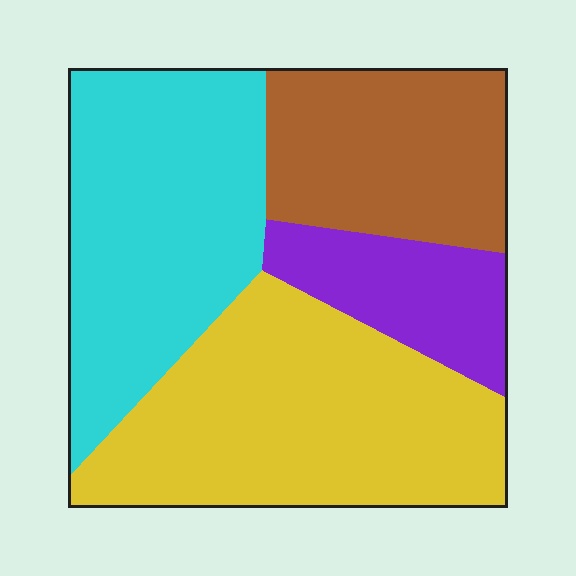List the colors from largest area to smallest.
From largest to smallest: yellow, cyan, brown, purple.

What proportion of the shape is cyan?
Cyan covers 31% of the shape.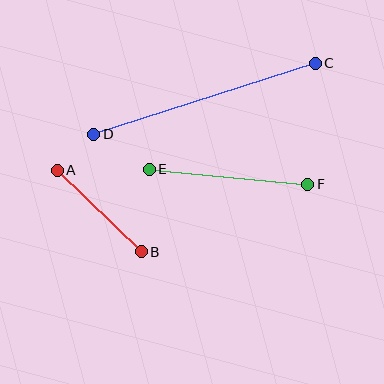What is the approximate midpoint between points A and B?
The midpoint is at approximately (99, 211) pixels.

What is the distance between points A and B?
The distance is approximately 117 pixels.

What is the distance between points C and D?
The distance is approximately 232 pixels.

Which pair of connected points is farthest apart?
Points C and D are farthest apart.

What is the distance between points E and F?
The distance is approximately 160 pixels.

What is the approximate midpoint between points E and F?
The midpoint is at approximately (228, 177) pixels.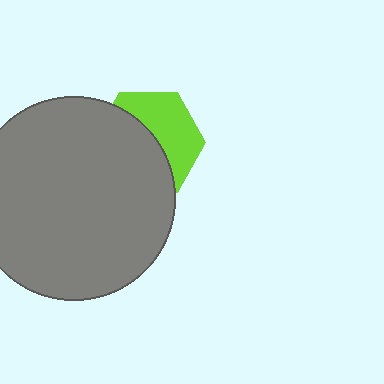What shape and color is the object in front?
The object in front is a gray circle.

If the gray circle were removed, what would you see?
You would see the complete lime hexagon.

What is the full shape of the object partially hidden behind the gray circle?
The partially hidden object is a lime hexagon.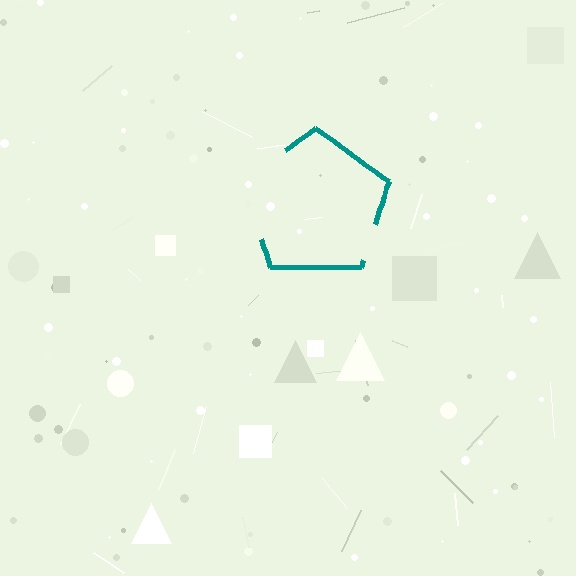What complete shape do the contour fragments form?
The contour fragments form a pentagon.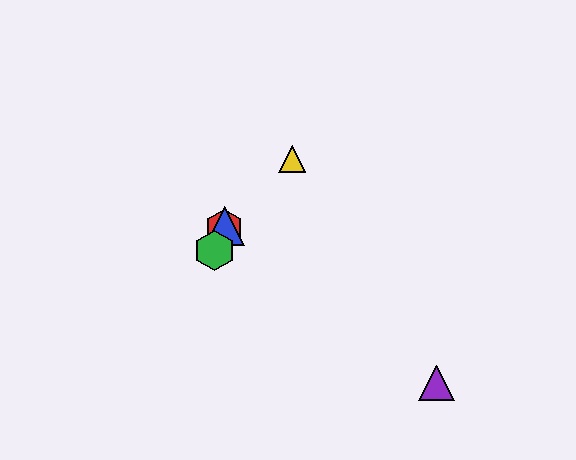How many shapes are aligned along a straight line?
3 shapes (the red hexagon, the blue triangle, the green hexagon) are aligned along a straight line.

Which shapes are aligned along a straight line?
The red hexagon, the blue triangle, the green hexagon are aligned along a straight line.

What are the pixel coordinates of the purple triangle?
The purple triangle is at (436, 383).